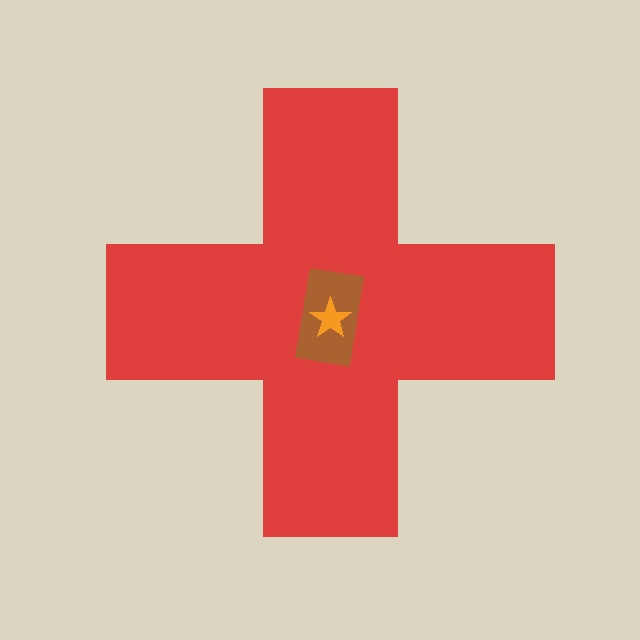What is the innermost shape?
The orange star.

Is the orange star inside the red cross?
Yes.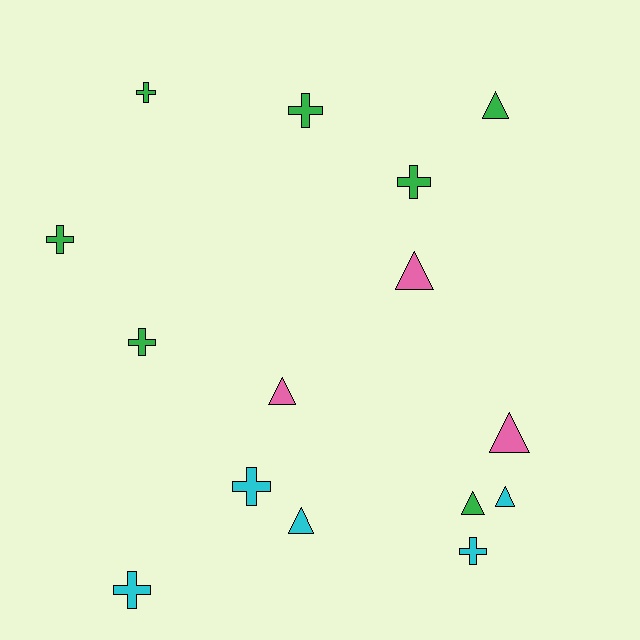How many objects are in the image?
There are 15 objects.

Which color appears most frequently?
Green, with 7 objects.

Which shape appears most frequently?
Cross, with 8 objects.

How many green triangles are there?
There are 2 green triangles.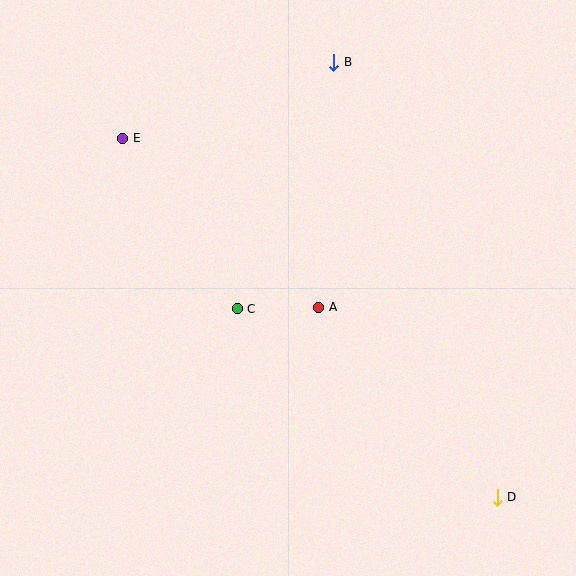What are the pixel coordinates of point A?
Point A is at (319, 307).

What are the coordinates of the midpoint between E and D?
The midpoint between E and D is at (310, 318).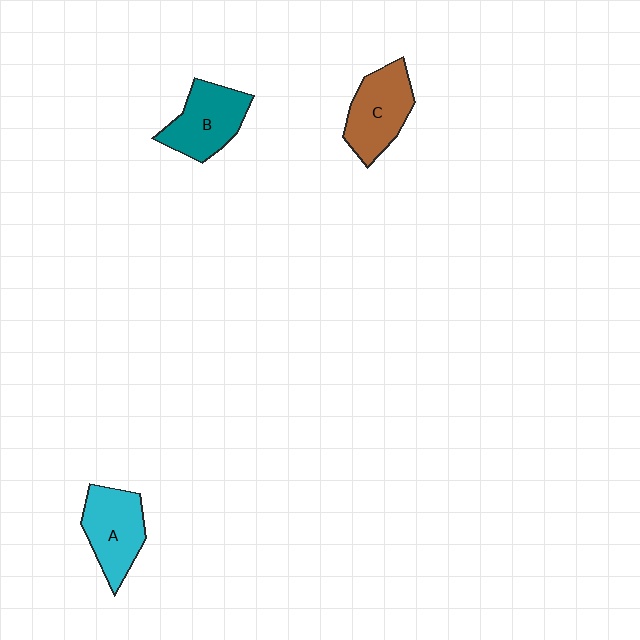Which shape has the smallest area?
Shape A (cyan).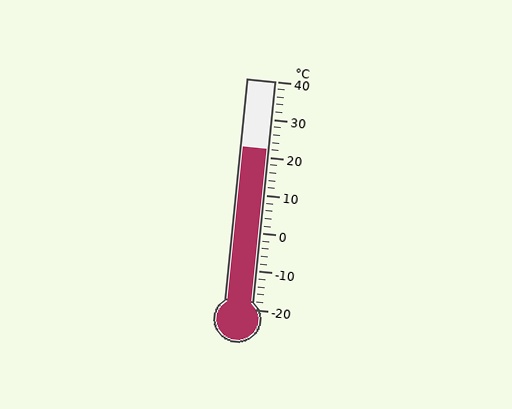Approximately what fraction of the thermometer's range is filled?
The thermometer is filled to approximately 70% of its range.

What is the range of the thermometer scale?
The thermometer scale ranges from -20°C to 40°C.